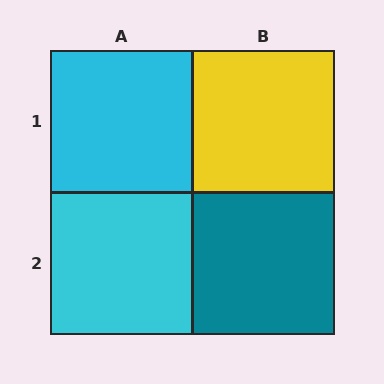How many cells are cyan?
2 cells are cyan.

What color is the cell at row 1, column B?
Yellow.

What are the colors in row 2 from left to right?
Cyan, teal.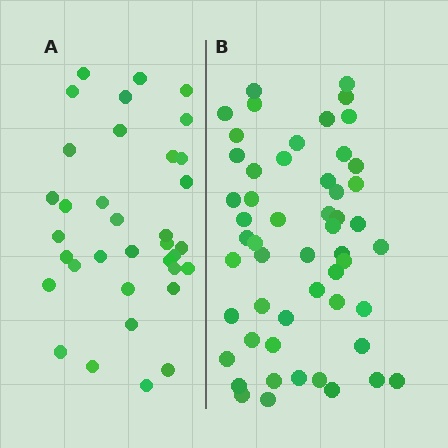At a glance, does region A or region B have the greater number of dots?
Region B (the right region) has more dots.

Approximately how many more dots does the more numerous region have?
Region B has approximately 20 more dots than region A.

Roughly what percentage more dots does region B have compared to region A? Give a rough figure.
About 50% more.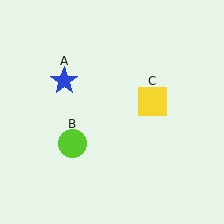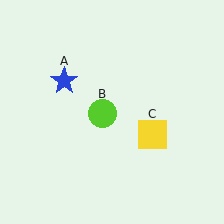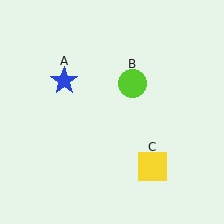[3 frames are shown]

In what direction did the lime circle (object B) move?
The lime circle (object B) moved up and to the right.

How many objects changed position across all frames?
2 objects changed position: lime circle (object B), yellow square (object C).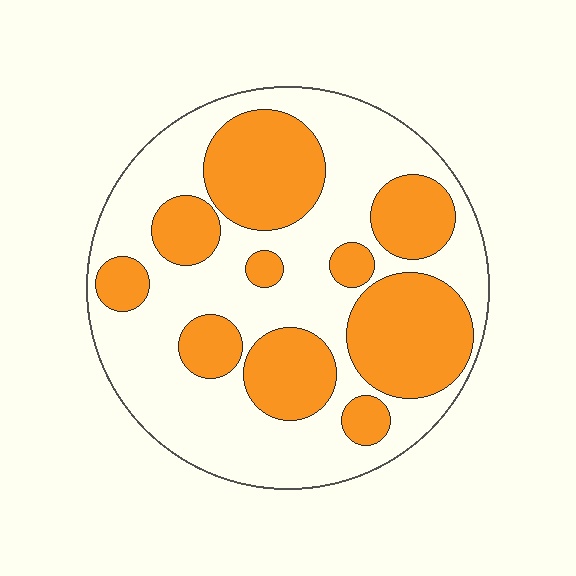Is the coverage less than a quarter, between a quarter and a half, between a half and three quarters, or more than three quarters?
Between a quarter and a half.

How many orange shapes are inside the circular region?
10.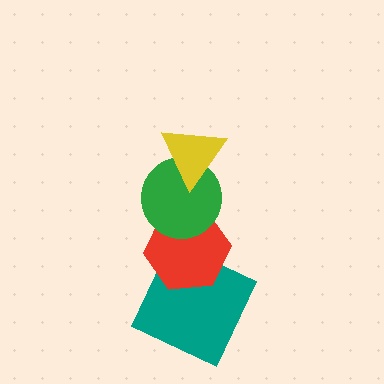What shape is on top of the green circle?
The yellow triangle is on top of the green circle.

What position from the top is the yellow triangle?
The yellow triangle is 1st from the top.